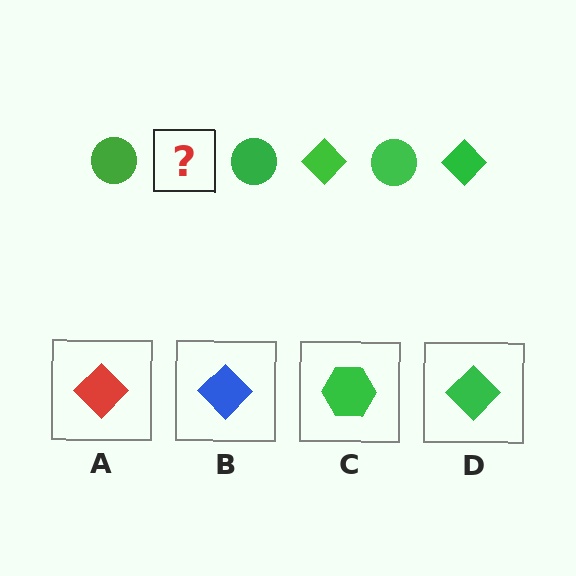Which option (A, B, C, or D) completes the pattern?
D.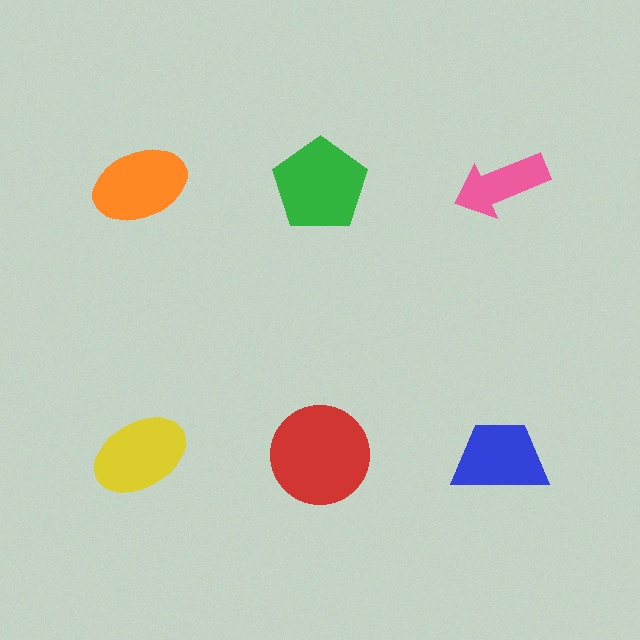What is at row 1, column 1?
An orange ellipse.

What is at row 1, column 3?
A pink arrow.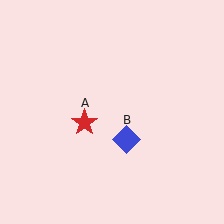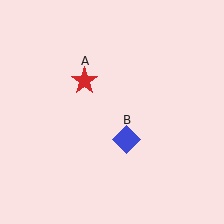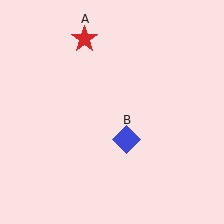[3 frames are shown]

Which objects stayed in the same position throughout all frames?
Blue diamond (object B) remained stationary.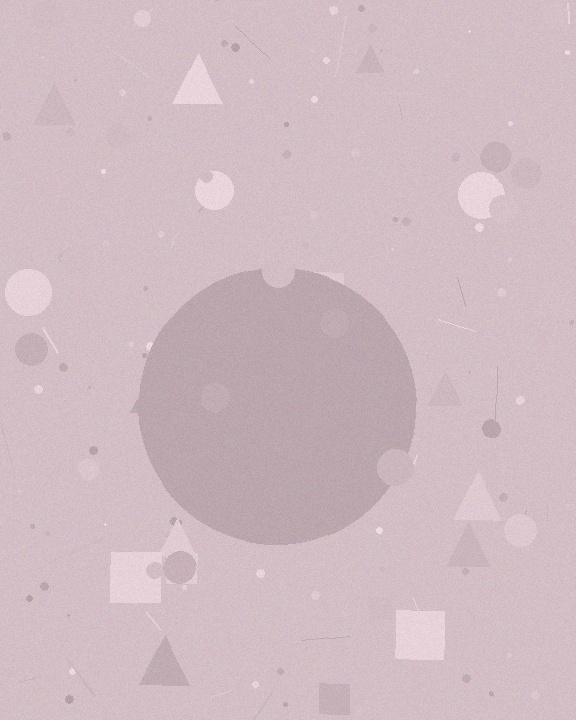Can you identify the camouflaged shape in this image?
The camouflaged shape is a circle.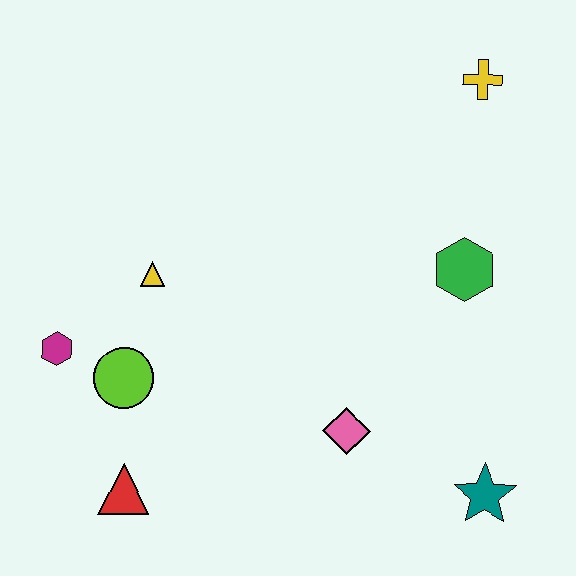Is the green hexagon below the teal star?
No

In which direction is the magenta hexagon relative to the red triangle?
The magenta hexagon is above the red triangle.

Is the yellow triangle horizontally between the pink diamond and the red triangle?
Yes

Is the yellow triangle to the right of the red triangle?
Yes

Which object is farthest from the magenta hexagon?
The yellow cross is farthest from the magenta hexagon.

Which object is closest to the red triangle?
The lime circle is closest to the red triangle.